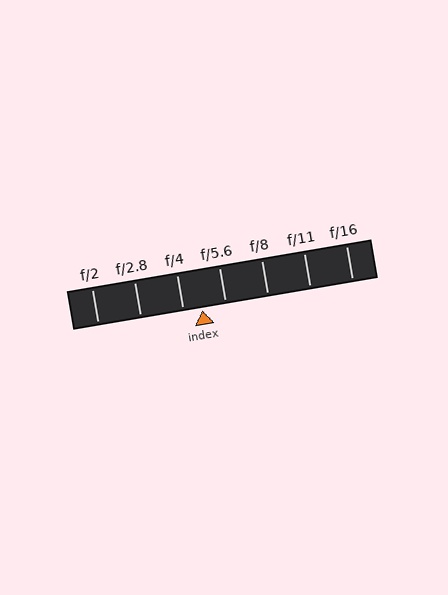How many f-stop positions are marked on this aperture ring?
There are 7 f-stop positions marked.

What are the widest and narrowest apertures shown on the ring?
The widest aperture shown is f/2 and the narrowest is f/16.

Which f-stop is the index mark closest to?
The index mark is closest to f/4.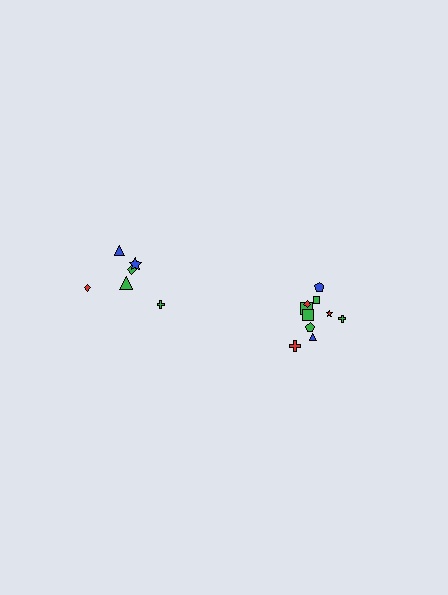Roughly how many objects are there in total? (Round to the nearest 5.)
Roughly 15 objects in total.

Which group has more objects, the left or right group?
The right group.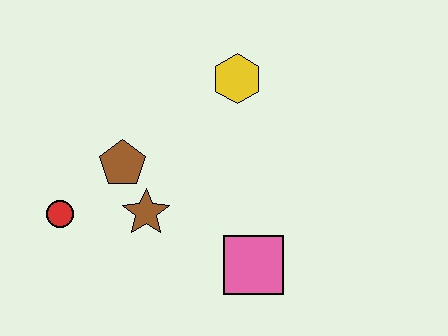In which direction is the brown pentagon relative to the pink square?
The brown pentagon is to the left of the pink square.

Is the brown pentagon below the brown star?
No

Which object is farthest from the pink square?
The red circle is farthest from the pink square.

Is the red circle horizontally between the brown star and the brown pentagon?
No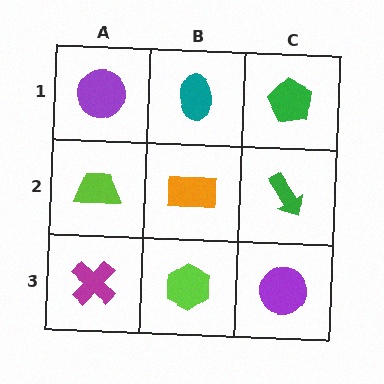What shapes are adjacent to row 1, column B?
An orange rectangle (row 2, column B), a purple circle (row 1, column A), a green pentagon (row 1, column C).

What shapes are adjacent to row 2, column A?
A purple circle (row 1, column A), a magenta cross (row 3, column A), an orange rectangle (row 2, column B).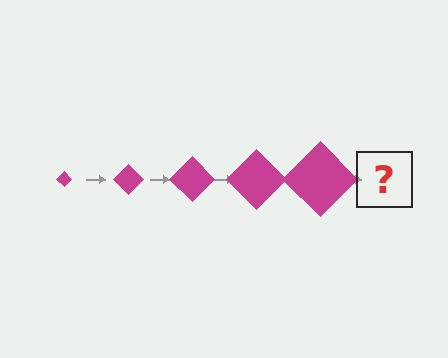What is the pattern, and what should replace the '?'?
The pattern is that the diamond gets progressively larger each step. The '?' should be a magenta diamond, larger than the previous one.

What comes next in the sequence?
The next element should be a magenta diamond, larger than the previous one.